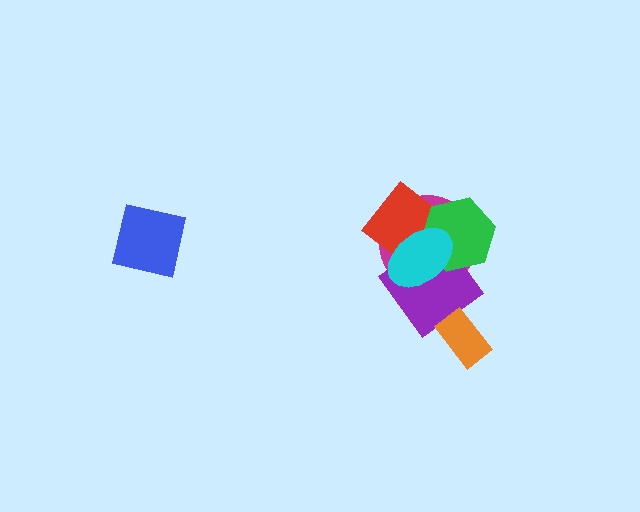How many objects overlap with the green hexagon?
4 objects overlap with the green hexagon.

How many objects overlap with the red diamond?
3 objects overlap with the red diamond.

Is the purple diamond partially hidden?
Yes, it is partially covered by another shape.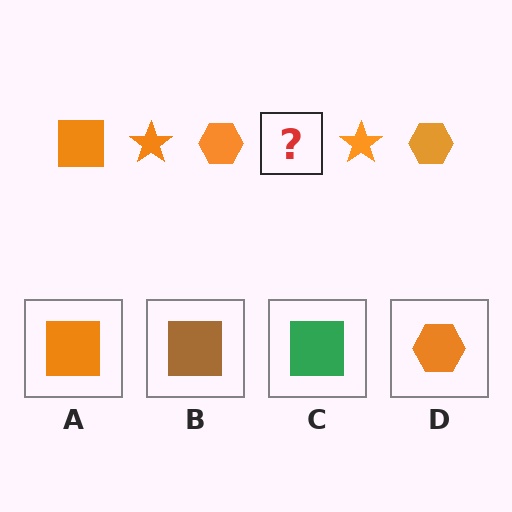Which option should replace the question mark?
Option A.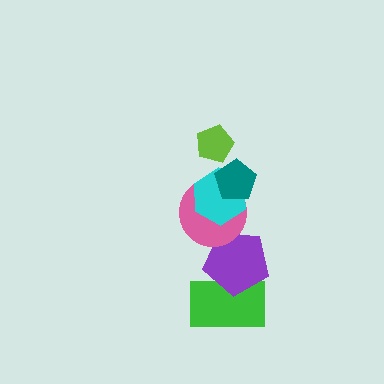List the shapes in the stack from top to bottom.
From top to bottom: the lime pentagon, the teal pentagon, the cyan hexagon, the pink circle, the purple pentagon, the green rectangle.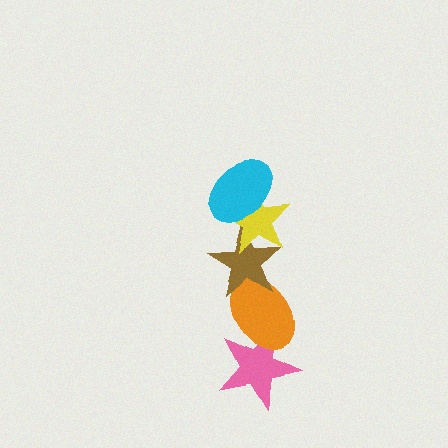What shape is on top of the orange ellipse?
The brown star is on top of the orange ellipse.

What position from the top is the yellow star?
The yellow star is 2nd from the top.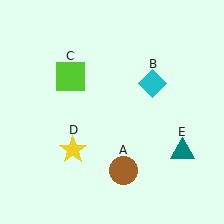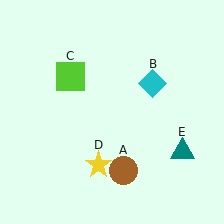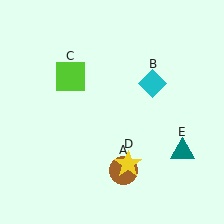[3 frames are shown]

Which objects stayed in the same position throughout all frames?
Brown circle (object A) and cyan diamond (object B) and lime square (object C) and teal triangle (object E) remained stationary.